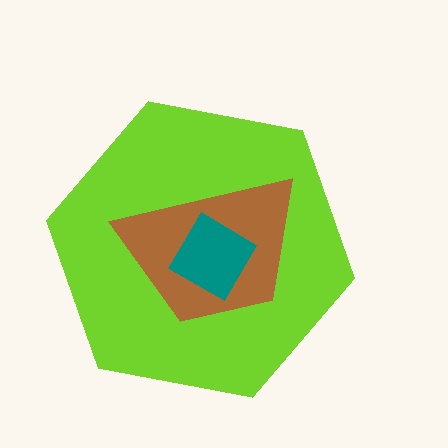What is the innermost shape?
The teal diamond.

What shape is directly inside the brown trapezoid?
The teal diamond.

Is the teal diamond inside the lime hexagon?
Yes.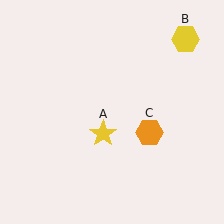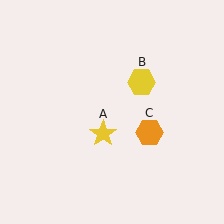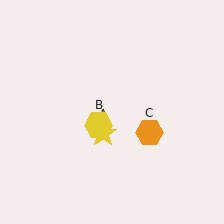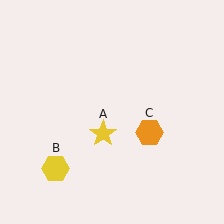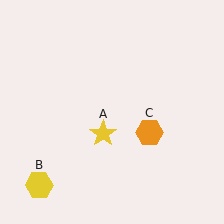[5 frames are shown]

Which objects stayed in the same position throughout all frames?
Yellow star (object A) and orange hexagon (object C) remained stationary.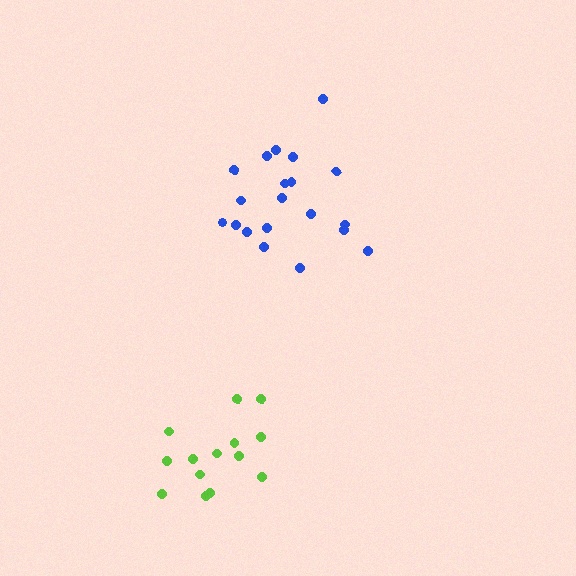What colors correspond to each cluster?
The clusters are colored: blue, lime.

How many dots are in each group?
Group 1: 20 dots, Group 2: 14 dots (34 total).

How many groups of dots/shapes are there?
There are 2 groups.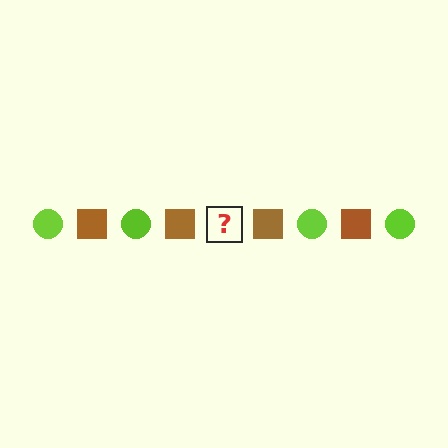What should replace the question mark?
The question mark should be replaced with a lime circle.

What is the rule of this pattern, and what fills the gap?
The rule is that the pattern alternates between lime circle and brown square. The gap should be filled with a lime circle.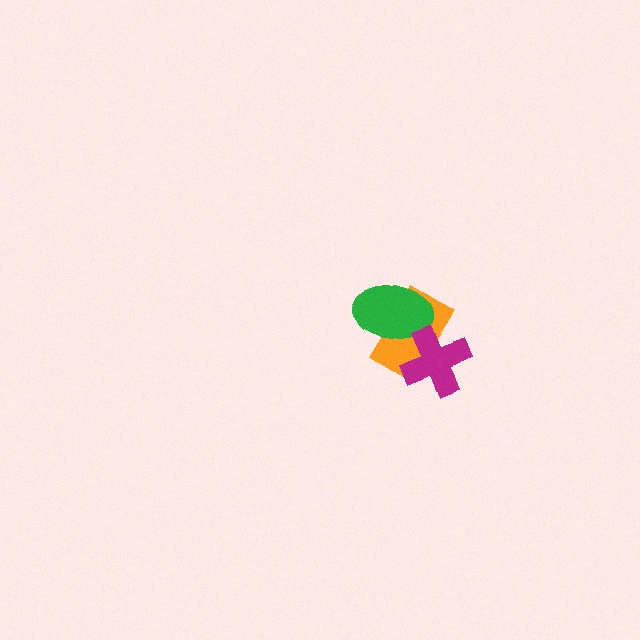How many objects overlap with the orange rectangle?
2 objects overlap with the orange rectangle.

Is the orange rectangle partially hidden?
Yes, it is partially covered by another shape.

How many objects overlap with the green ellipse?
2 objects overlap with the green ellipse.